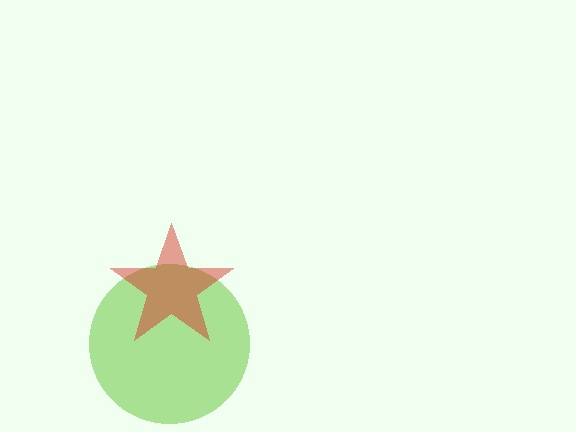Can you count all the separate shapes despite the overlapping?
Yes, there are 2 separate shapes.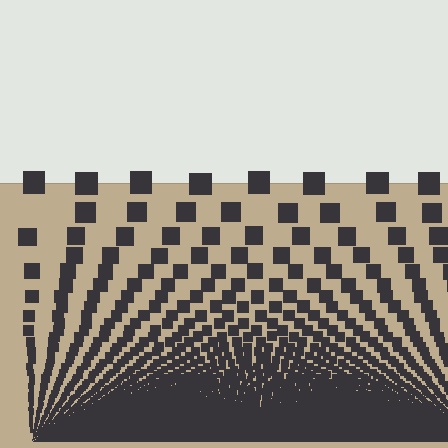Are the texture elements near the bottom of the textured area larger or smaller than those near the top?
Smaller. The gradient is inverted — elements near the bottom are smaller and denser.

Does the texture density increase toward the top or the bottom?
Density increases toward the bottom.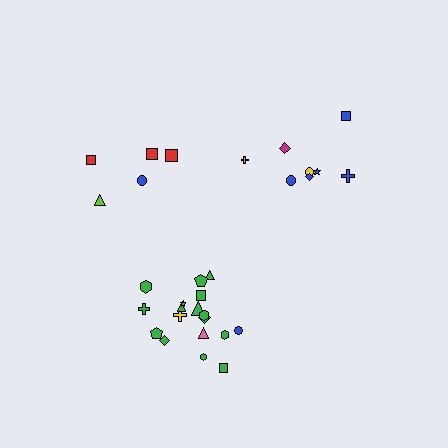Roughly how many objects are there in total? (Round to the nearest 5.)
Roughly 30 objects in total.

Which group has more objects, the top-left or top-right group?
The top-right group.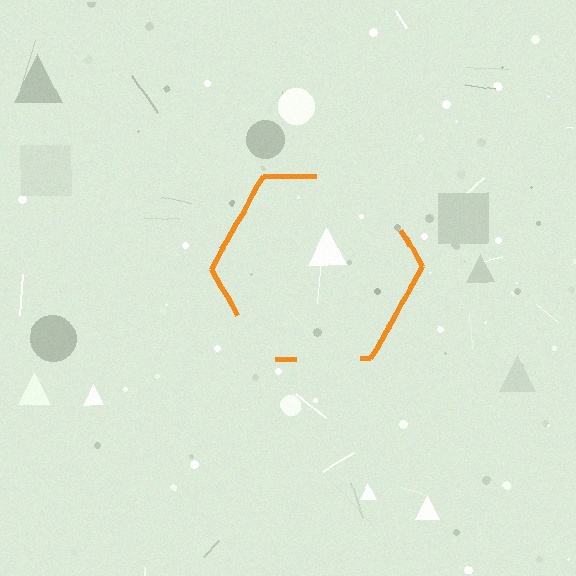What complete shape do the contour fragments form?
The contour fragments form a hexagon.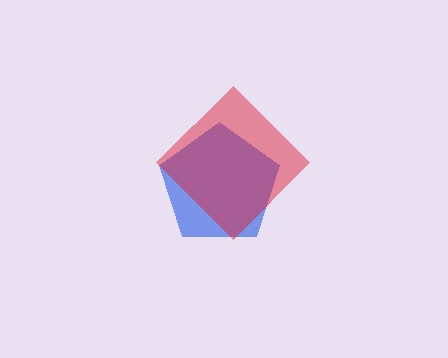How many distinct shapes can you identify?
There are 2 distinct shapes: a blue pentagon, a red diamond.